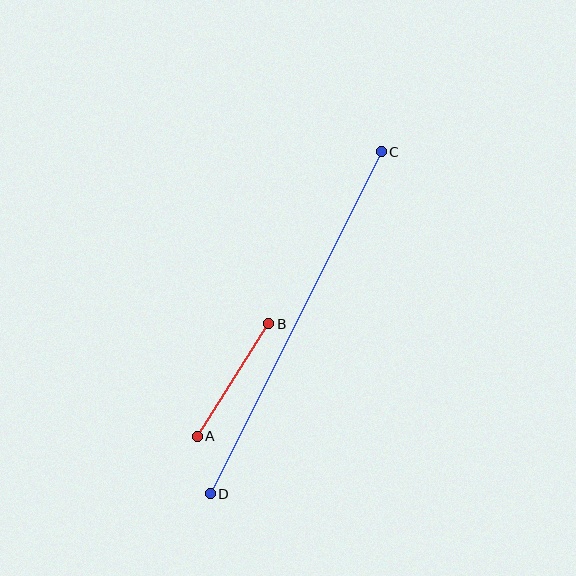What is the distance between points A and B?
The distance is approximately 133 pixels.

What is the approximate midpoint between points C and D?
The midpoint is at approximately (296, 323) pixels.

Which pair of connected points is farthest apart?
Points C and D are farthest apart.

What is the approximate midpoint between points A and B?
The midpoint is at approximately (233, 380) pixels.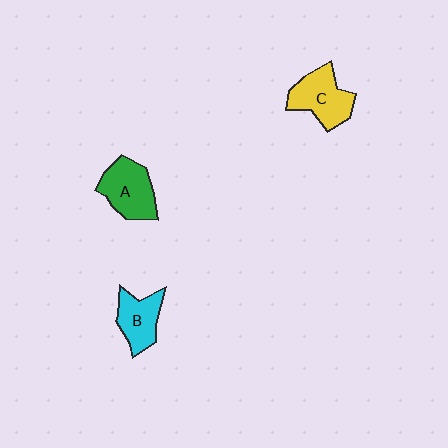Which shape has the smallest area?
Shape B (cyan).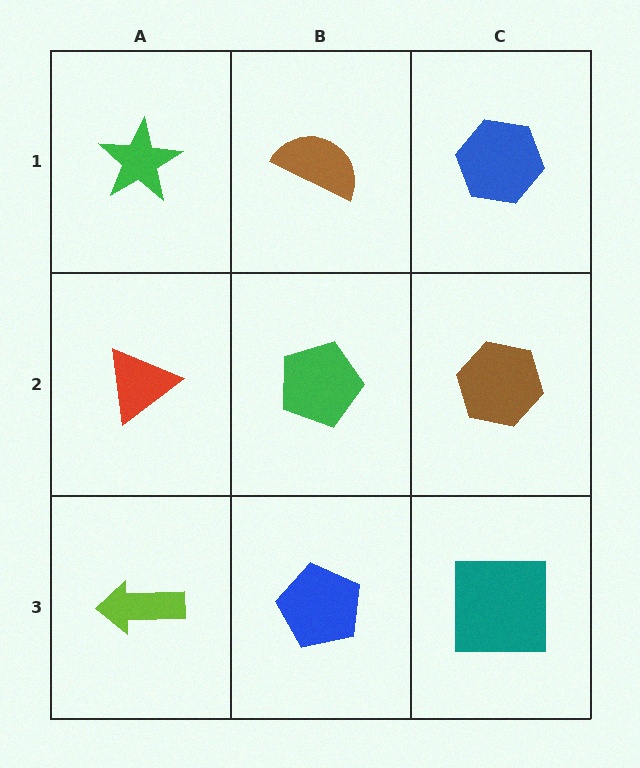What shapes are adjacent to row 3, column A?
A red triangle (row 2, column A), a blue pentagon (row 3, column B).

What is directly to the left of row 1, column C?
A brown semicircle.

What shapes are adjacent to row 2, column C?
A blue hexagon (row 1, column C), a teal square (row 3, column C), a green pentagon (row 2, column B).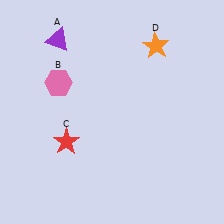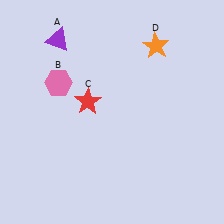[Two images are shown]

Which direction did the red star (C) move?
The red star (C) moved up.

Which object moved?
The red star (C) moved up.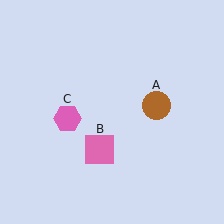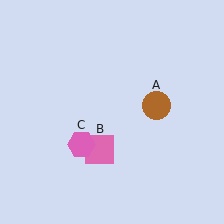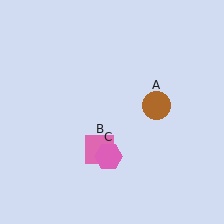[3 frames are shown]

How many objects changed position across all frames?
1 object changed position: pink hexagon (object C).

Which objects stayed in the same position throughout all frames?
Brown circle (object A) and pink square (object B) remained stationary.